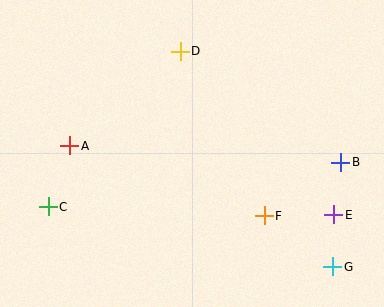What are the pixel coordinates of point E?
Point E is at (334, 215).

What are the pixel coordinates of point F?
Point F is at (264, 216).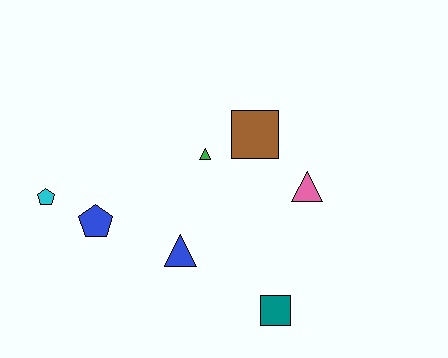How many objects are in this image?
There are 7 objects.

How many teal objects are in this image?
There is 1 teal object.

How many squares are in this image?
There are 2 squares.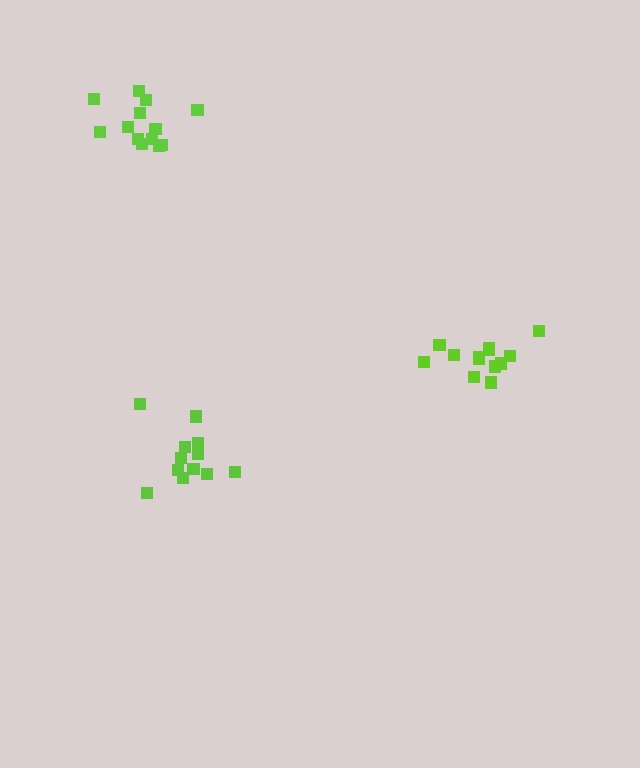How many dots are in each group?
Group 1: 13 dots, Group 2: 13 dots, Group 3: 12 dots (38 total).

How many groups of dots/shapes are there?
There are 3 groups.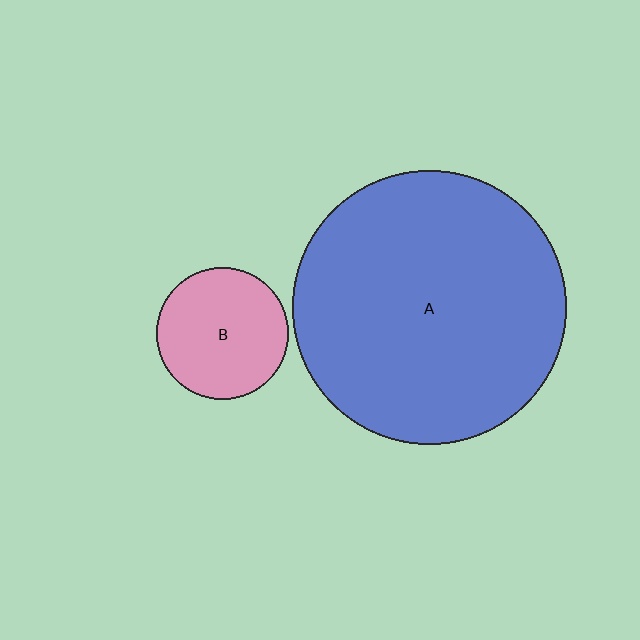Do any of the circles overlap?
No, none of the circles overlap.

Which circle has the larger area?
Circle A (blue).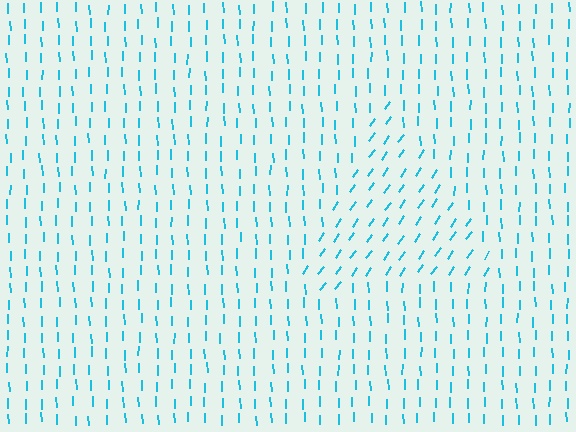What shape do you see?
I see a triangle.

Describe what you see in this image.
The image is filled with small cyan line segments. A triangle region in the image has lines oriented differently from the surrounding lines, creating a visible texture boundary.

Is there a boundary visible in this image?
Yes, there is a texture boundary formed by a change in line orientation.